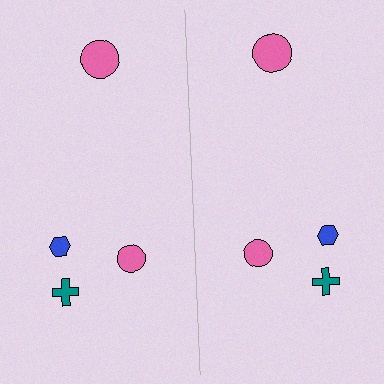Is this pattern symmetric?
Yes, this pattern has bilateral (reflection) symmetry.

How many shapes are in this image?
There are 8 shapes in this image.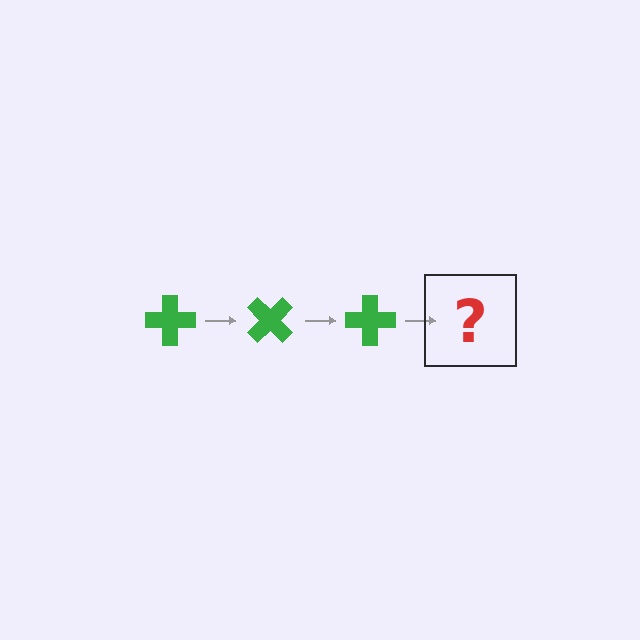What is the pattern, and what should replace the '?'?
The pattern is that the cross rotates 45 degrees each step. The '?' should be a green cross rotated 135 degrees.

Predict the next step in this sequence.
The next step is a green cross rotated 135 degrees.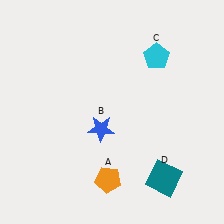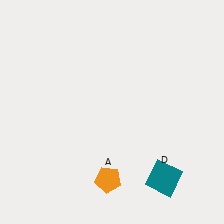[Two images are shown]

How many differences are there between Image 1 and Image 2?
There are 2 differences between the two images.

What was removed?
The blue star (B), the cyan pentagon (C) were removed in Image 2.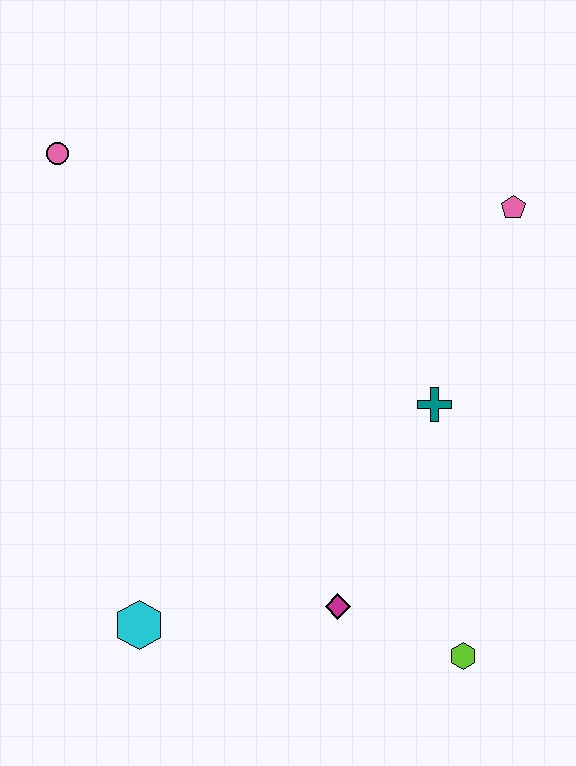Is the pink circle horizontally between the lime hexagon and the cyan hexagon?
No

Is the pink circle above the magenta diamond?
Yes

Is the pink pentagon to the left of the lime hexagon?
No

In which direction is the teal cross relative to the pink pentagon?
The teal cross is below the pink pentagon.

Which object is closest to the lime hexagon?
The magenta diamond is closest to the lime hexagon.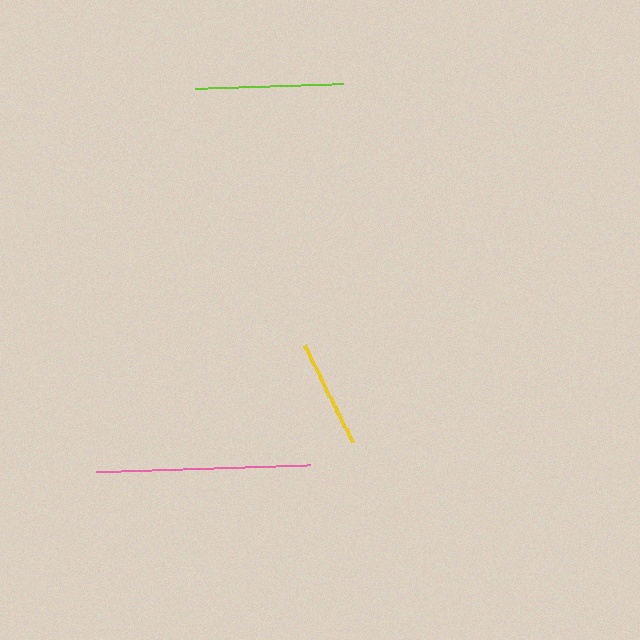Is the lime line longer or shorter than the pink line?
The pink line is longer than the lime line.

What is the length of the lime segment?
The lime segment is approximately 147 pixels long.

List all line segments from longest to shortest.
From longest to shortest: pink, lime, yellow.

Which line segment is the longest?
The pink line is the longest at approximately 214 pixels.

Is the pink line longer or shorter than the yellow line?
The pink line is longer than the yellow line.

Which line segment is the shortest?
The yellow line is the shortest at approximately 109 pixels.